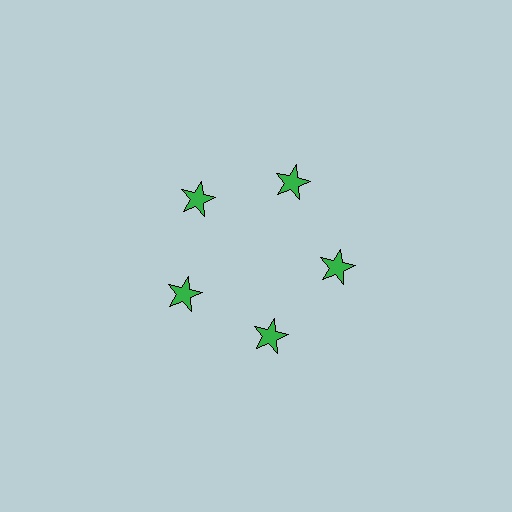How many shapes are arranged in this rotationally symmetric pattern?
There are 5 shapes, arranged in 5 groups of 1.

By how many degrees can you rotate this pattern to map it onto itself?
The pattern maps onto itself every 72 degrees of rotation.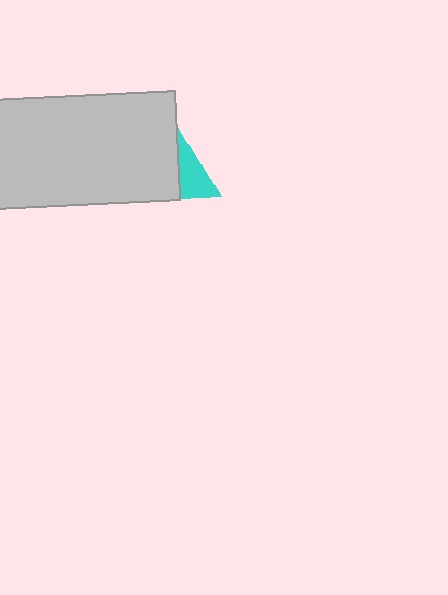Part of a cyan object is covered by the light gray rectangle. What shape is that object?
It is a triangle.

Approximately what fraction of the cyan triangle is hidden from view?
Roughly 69% of the cyan triangle is hidden behind the light gray rectangle.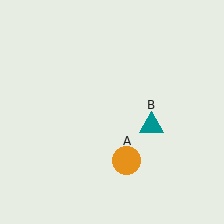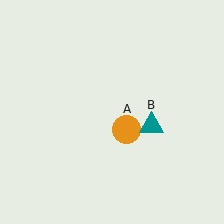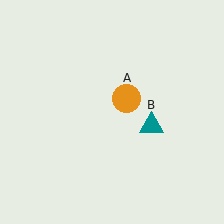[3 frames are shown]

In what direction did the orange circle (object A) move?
The orange circle (object A) moved up.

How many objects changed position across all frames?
1 object changed position: orange circle (object A).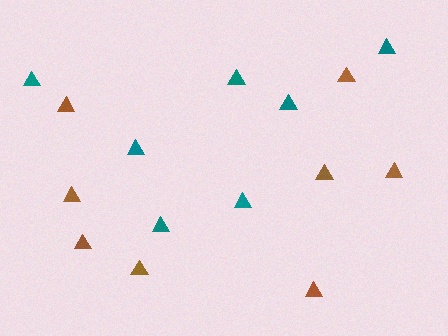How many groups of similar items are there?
There are 2 groups: one group of teal triangles (7) and one group of brown triangles (8).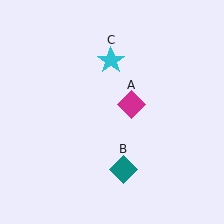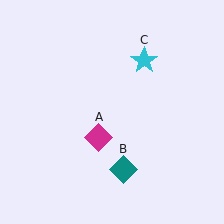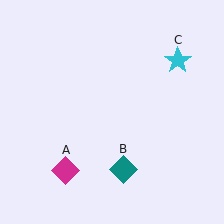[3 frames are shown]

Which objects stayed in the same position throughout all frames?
Teal diamond (object B) remained stationary.